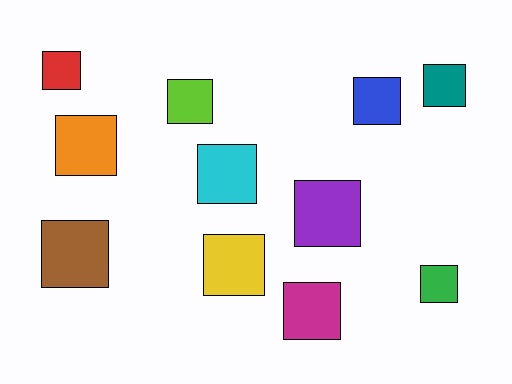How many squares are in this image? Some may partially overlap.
There are 11 squares.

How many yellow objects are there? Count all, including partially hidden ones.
There is 1 yellow object.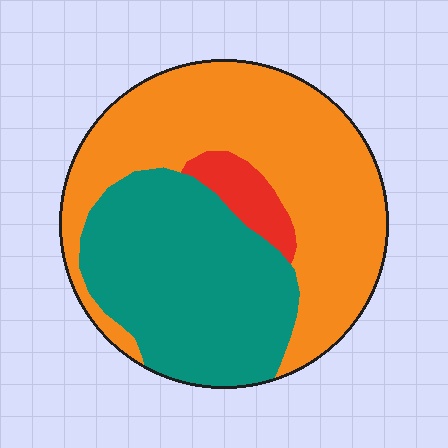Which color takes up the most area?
Orange, at roughly 55%.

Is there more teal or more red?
Teal.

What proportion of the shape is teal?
Teal takes up about two fifths (2/5) of the shape.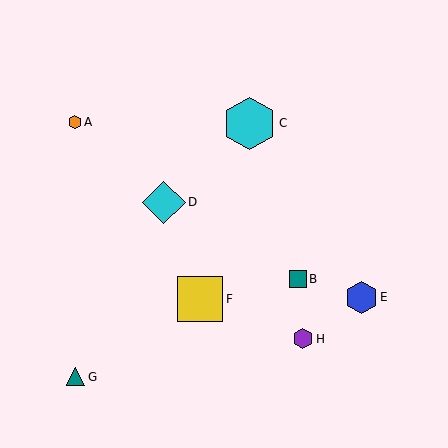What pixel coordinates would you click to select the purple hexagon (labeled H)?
Click at (303, 339) to select the purple hexagon H.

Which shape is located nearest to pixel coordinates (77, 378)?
The teal triangle (labeled G) at (75, 377) is nearest to that location.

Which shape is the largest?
The cyan hexagon (labeled C) is the largest.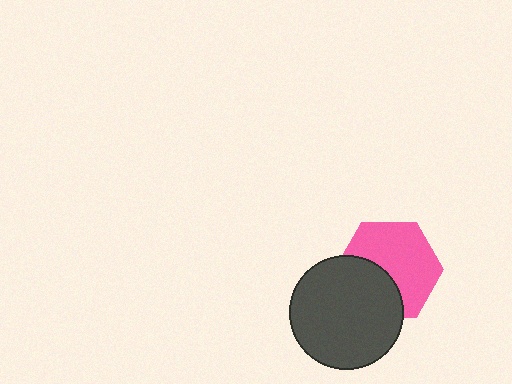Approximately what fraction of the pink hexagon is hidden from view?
Roughly 37% of the pink hexagon is hidden behind the dark gray circle.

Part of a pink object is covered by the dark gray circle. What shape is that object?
It is a hexagon.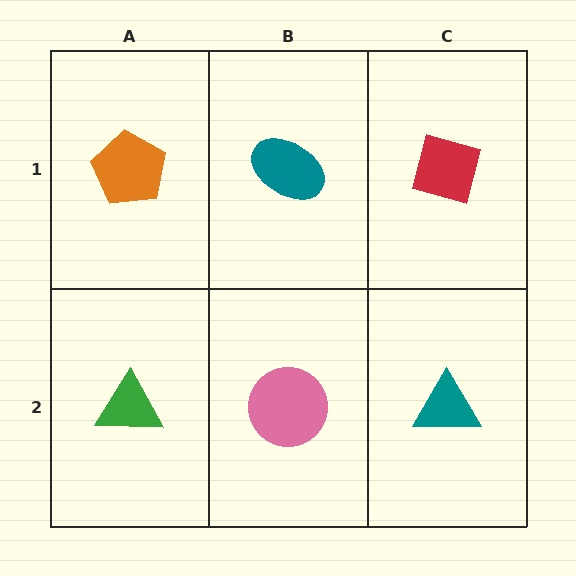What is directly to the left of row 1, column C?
A teal ellipse.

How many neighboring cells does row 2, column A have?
2.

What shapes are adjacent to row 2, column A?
An orange pentagon (row 1, column A), a pink circle (row 2, column B).